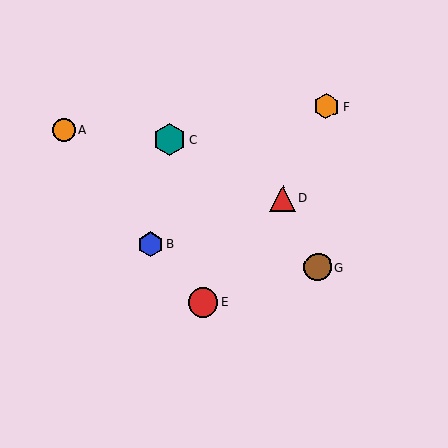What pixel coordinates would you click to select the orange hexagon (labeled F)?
Click at (326, 106) to select the orange hexagon F.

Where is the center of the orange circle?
The center of the orange circle is at (64, 130).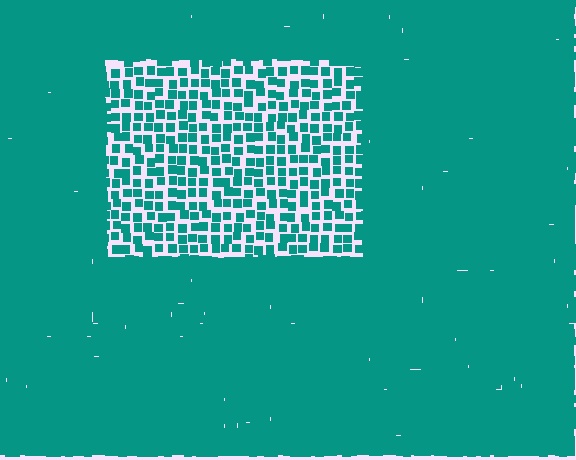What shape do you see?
I see a rectangle.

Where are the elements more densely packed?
The elements are more densely packed outside the rectangle boundary.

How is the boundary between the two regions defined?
The boundary is defined by a change in element density (approximately 2.8x ratio). All elements are the same color, size, and shape.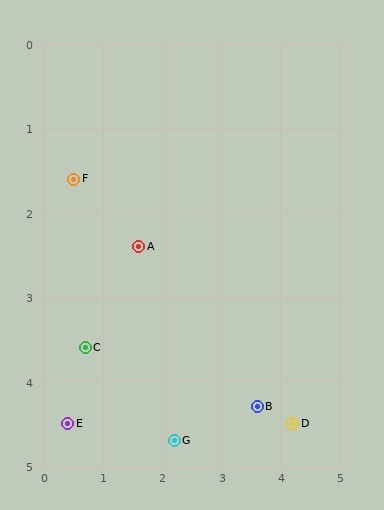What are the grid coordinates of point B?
Point B is at approximately (3.6, 4.3).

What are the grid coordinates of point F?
Point F is at approximately (0.5, 1.6).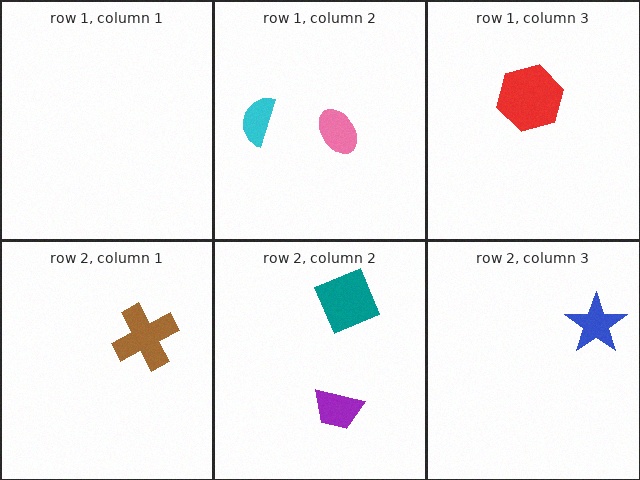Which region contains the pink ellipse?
The row 1, column 2 region.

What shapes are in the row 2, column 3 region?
The blue star.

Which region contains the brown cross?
The row 2, column 1 region.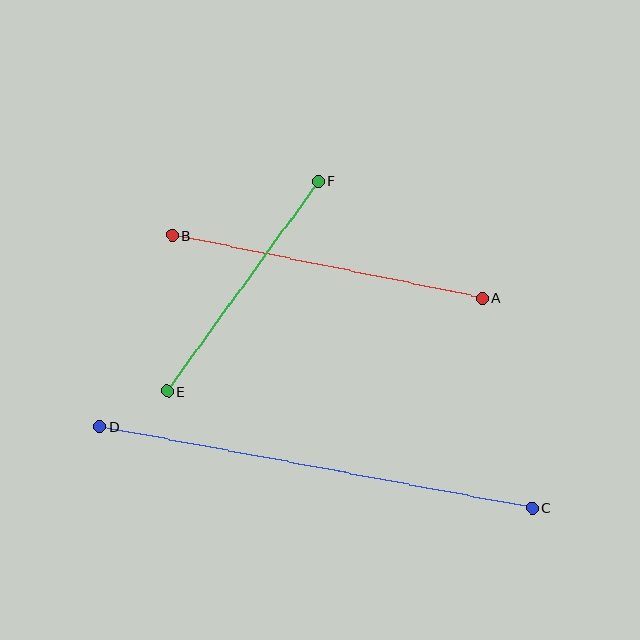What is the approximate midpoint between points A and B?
The midpoint is at approximately (328, 267) pixels.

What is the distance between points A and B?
The distance is approximately 316 pixels.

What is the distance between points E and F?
The distance is approximately 259 pixels.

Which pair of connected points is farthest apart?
Points C and D are farthest apart.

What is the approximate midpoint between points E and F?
The midpoint is at approximately (243, 286) pixels.